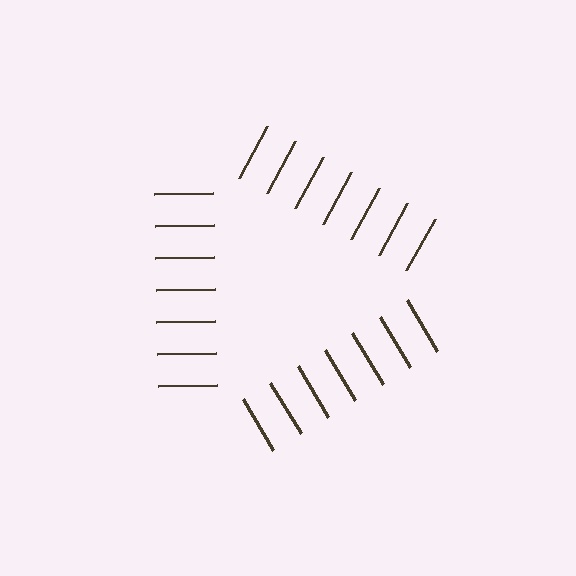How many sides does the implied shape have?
3 sides — the line-ends trace a triangle.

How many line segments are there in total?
21 — 7 along each of the 3 edges.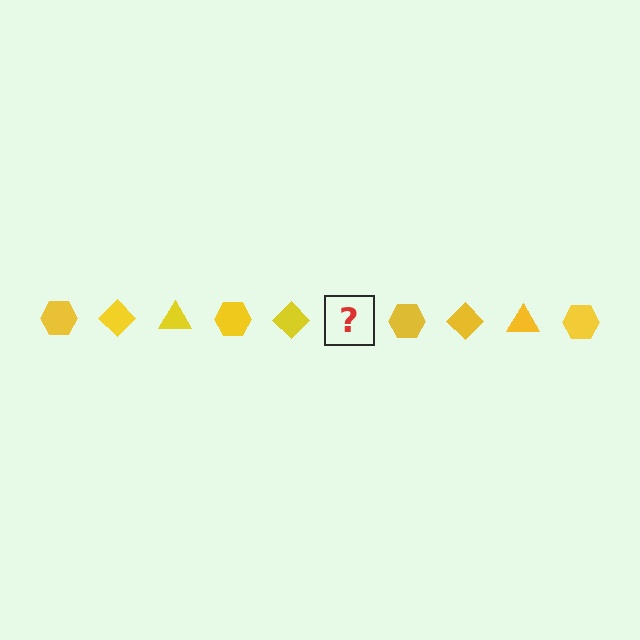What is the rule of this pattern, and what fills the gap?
The rule is that the pattern cycles through hexagon, diamond, triangle shapes in yellow. The gap should be filled with a yellow triangle.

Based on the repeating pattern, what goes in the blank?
The blank should be a yellow triangle.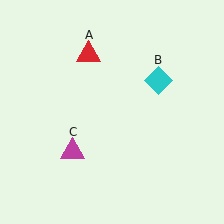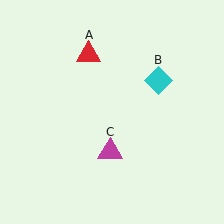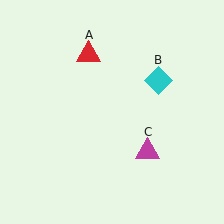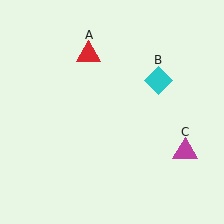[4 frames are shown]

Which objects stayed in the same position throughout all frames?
Red triangle (object A) and cyan diamond (object B) remained stationary.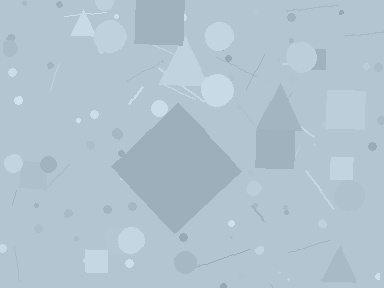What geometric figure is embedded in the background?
A diamond is embedded in the background.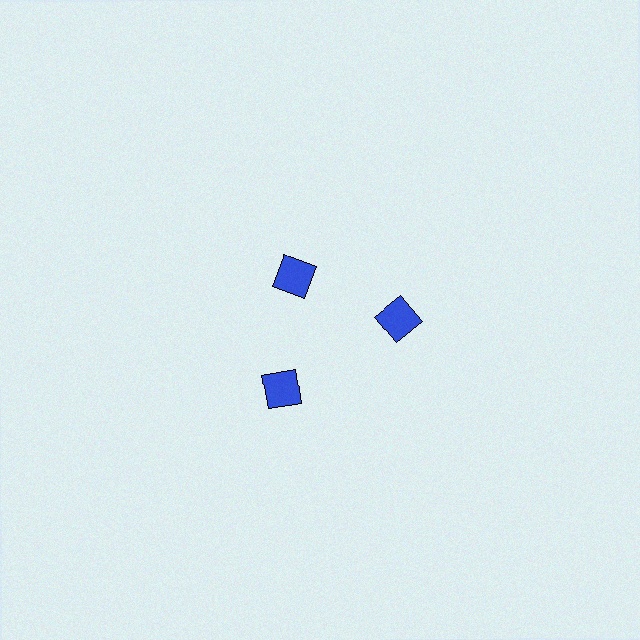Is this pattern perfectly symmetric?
No. The 3 blue diamonds are arranged in a ring, but one element near the 11 o'clock position is pulled inward toward the center, breaking the 3-fold rotational symmetry.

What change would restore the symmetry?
The symmetry would be restored by moving it outward, back onto the ring so that all 3 diamonds sit at equal angles and equal distance from the center.